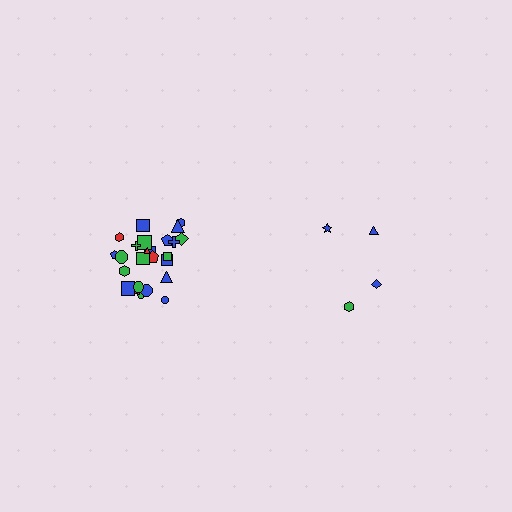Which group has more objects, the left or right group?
The left group.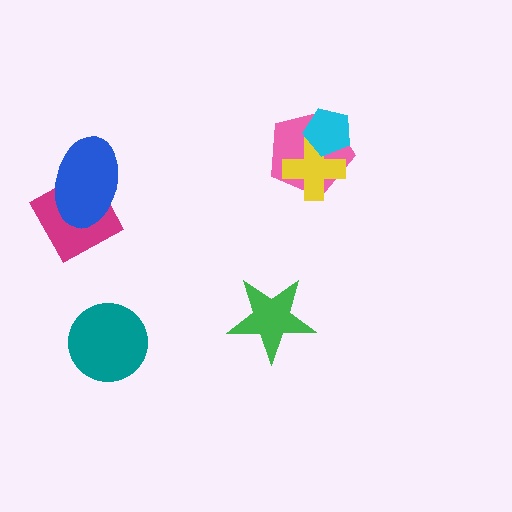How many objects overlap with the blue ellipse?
1 object overlaps with the blue ellipse.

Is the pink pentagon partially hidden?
Yes, it is partially covered by another shape.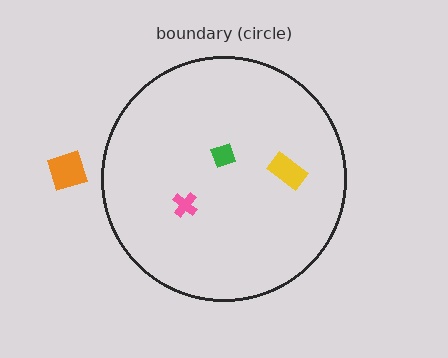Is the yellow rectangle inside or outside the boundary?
Inside.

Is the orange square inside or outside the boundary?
Outside.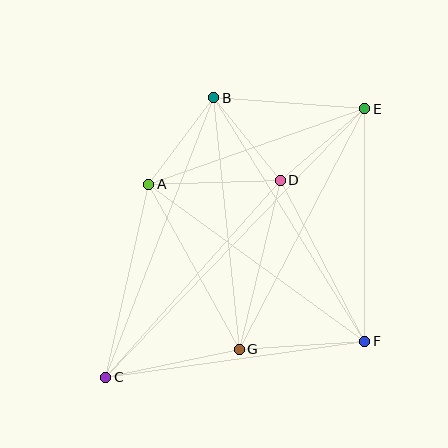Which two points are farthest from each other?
Points C and E are farthest from each other.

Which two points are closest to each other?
Points B and D are closest to each other.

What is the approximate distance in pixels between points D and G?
The distance between D and G is approximately 174 pixels.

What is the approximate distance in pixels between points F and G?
The distance between F and G is approximately 126 pixels.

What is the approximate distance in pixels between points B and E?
The distance between B and E is approximately 151 pixels.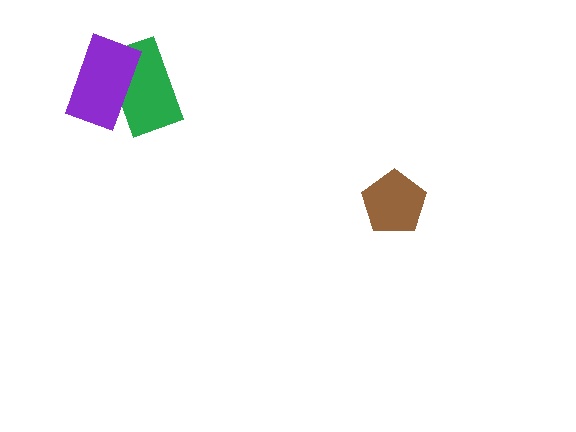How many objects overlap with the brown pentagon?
0 objects overlap with the brown pentagon.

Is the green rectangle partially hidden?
Yes, it is partially covered by another shape.